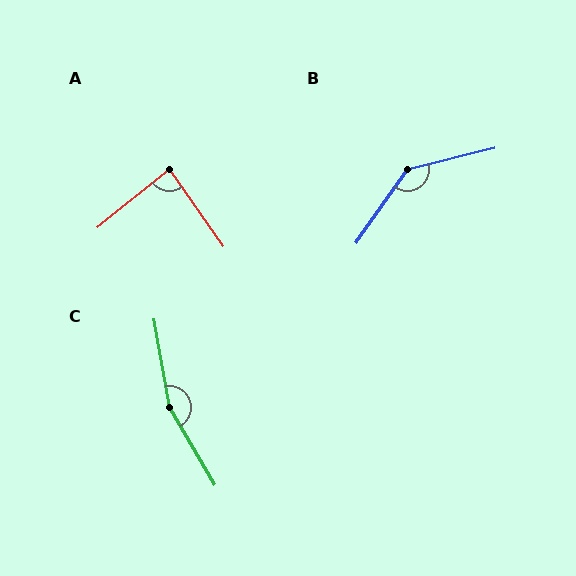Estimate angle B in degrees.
Approximately 139 degrees.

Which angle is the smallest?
A, at approximately 86 degrees.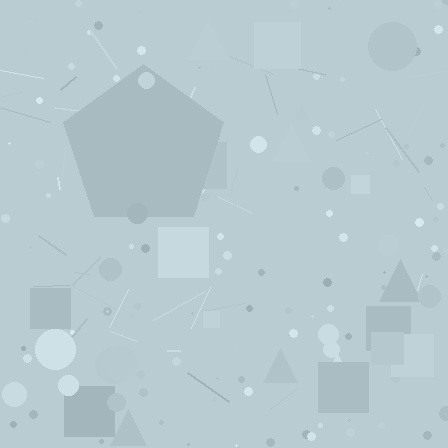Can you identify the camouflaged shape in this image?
The camouflaged shape is a pentagon.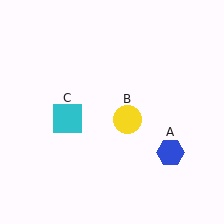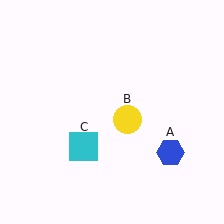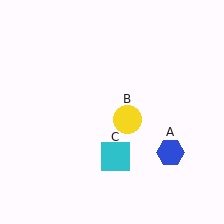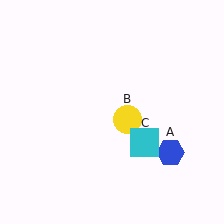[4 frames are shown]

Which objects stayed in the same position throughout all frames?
Blue hexagon (object A) and yellow circle (object B) remained stationary.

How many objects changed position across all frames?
1 object changed position: cyan square (object C).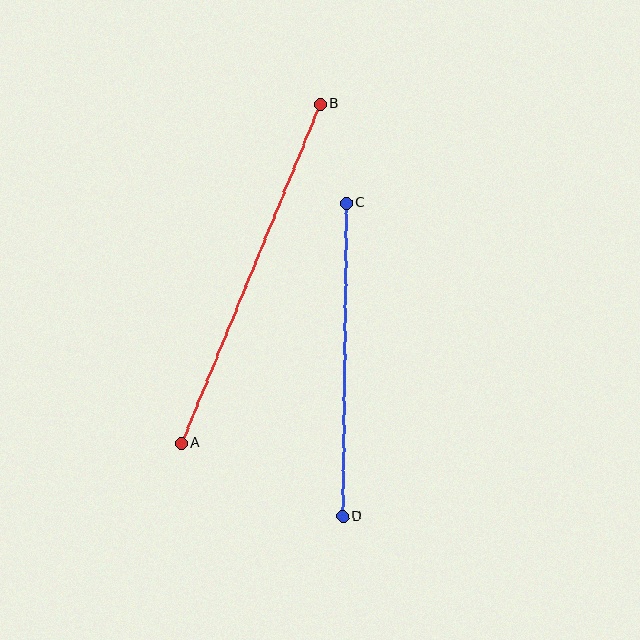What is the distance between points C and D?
The distance is approximately 314 pixels.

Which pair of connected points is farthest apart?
Points A and B are farthest apart.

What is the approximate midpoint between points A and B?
The midpoint is at approximately (251, 274) pixels.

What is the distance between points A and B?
The distance is approximately 366 pixels.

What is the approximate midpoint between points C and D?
The midpoint is at approximately (345, 360) pixels.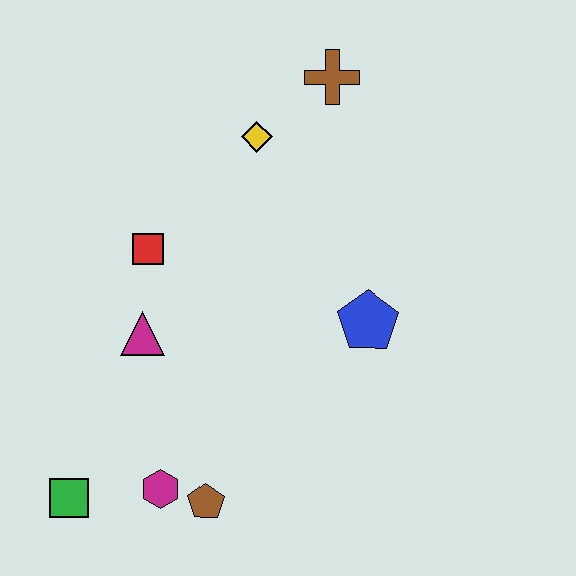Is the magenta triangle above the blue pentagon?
No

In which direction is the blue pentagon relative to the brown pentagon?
The blue pentagon is above the brown pentagon.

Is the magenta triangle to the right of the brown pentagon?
No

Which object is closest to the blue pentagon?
The yellow diamond is closest to the blue pentagon.